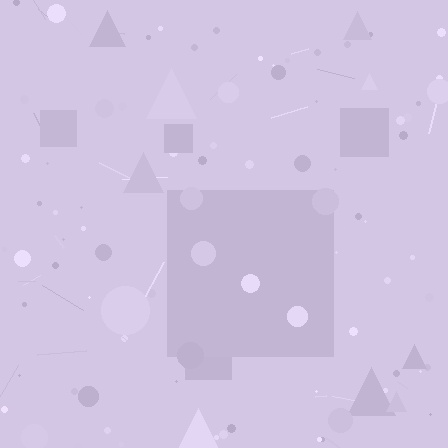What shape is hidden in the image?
A square is hidden in the image.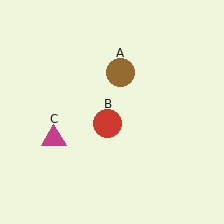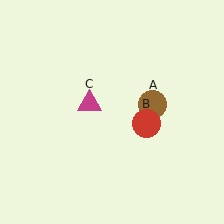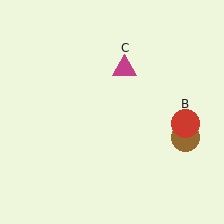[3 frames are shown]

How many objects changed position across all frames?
3 objects changed position: brown circle (object A), red circle (object B), magenta triangle (object C).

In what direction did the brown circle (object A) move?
The brown circle (object A) moved down and to the right.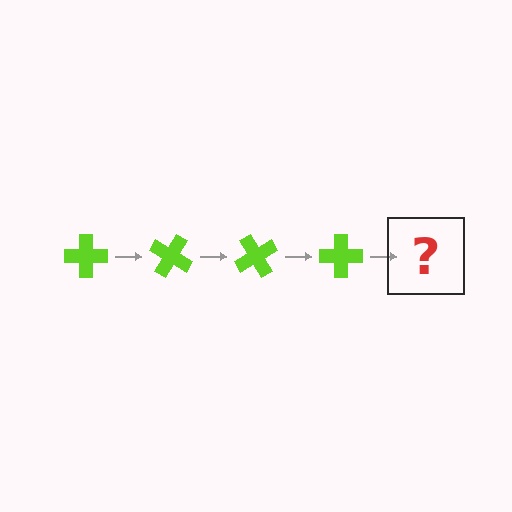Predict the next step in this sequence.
The next step is a lime cross rotated 120 degrees.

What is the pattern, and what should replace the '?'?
The pattern is that the cross rotates 30 degrees each step. The '?' should be a lime cross rotated 120 degrees.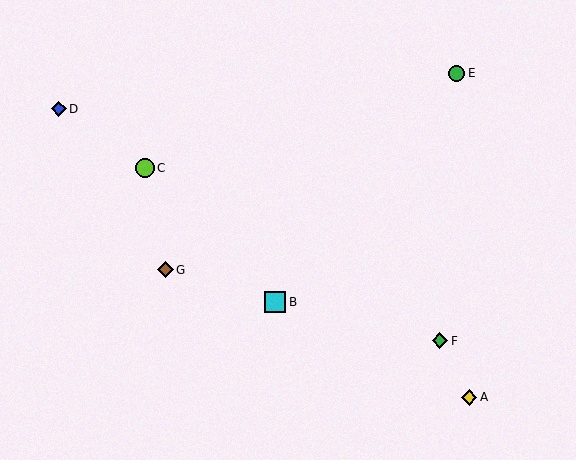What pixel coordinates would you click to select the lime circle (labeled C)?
Click at (145, 168) to select the lime circle C.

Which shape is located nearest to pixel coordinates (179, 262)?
The brown diamond (labeled G) at (165, 270) is nearest to that location.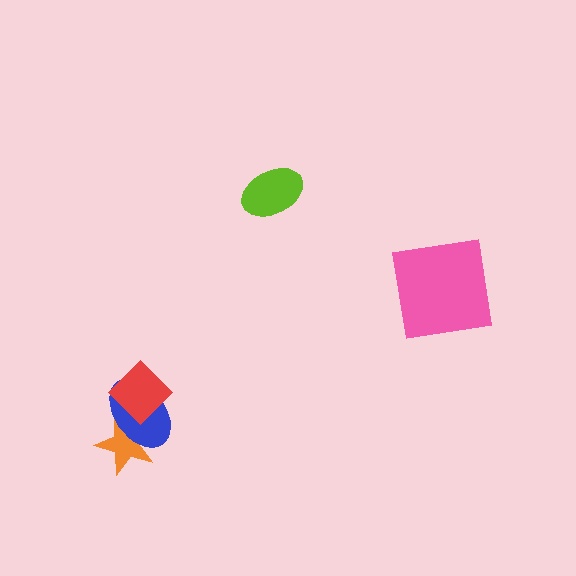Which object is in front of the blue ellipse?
The red diamond is in front of the blue ellipse.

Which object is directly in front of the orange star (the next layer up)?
The blue ellipse is directly in front of the orange star.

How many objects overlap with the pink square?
0 objects overlap with the pink square.